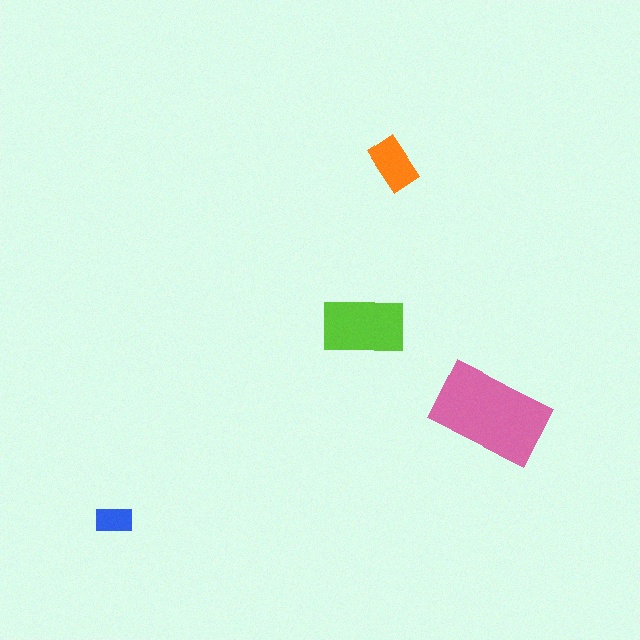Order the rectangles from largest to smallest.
the pink one, the lime one, the orange one, the blue one.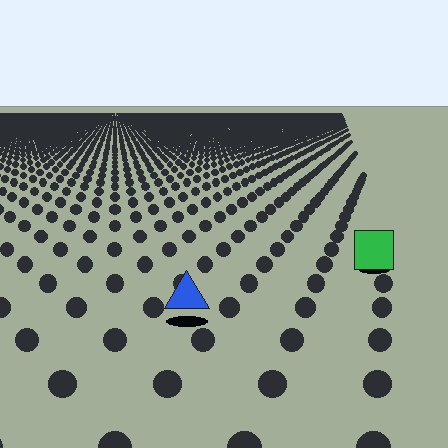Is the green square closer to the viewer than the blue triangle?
No. The blue triangle is closer — you can tell from the texture gradient: the ground texture is coarser near it.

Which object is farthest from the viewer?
The green square is farthest from the viewer. It appears smaller and the ground texture around it is denser.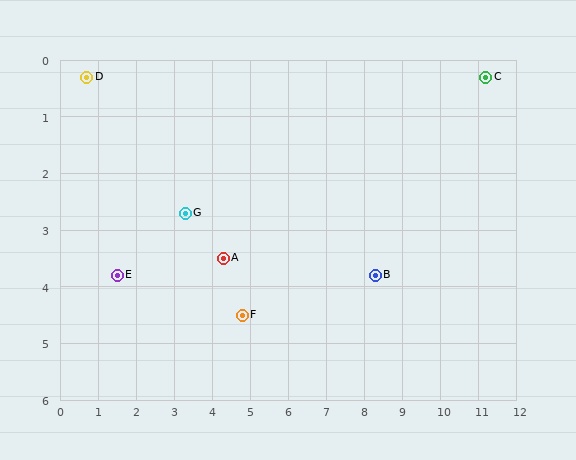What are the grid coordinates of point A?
Point A is at approximately (4.3, 3.5).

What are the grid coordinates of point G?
Point G is at approximately (3.3, 2.7).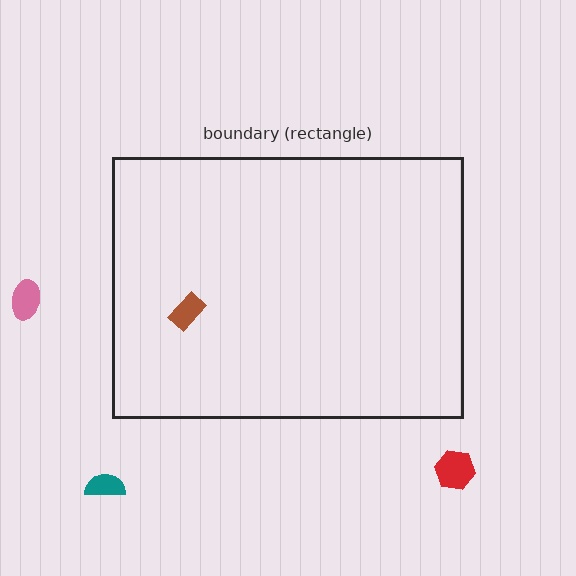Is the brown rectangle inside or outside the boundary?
Inside.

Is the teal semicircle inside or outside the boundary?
Outside.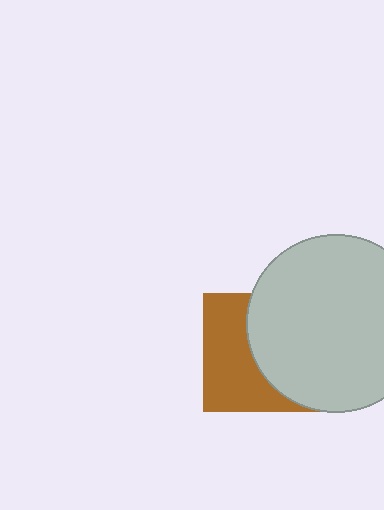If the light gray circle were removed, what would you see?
You would see the complete brown square.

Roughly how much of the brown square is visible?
About half of it is visible (roughly 48%).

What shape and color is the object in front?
The object in front is a light gray circle.